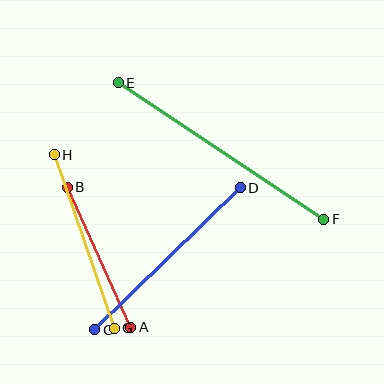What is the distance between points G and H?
The distance is approximately 184 pixels.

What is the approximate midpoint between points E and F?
The midpoint is at approximately (221, 151) pixels.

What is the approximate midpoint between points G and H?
The midpoint is at approximately (84, 242) pixels.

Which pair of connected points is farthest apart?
Points E and F are farthest apart.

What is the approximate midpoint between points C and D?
The midpoint is at approximately (168, 259) pixels.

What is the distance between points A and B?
The distance is approximately 154 pixels.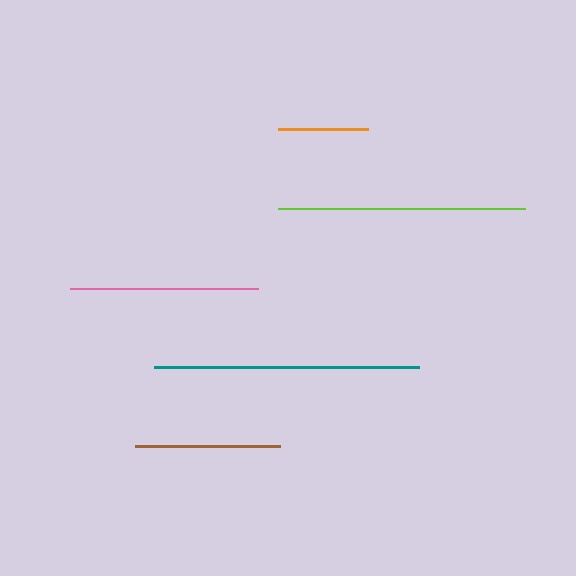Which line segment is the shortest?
The orange line is the shortest at approximately 90 pixels.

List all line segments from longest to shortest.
From longest to shortest: teal, lime, pink, brown, orange.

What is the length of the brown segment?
The brown segment is approximately 145 pixels long.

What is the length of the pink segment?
The pink segment is approximately 188 pixels long.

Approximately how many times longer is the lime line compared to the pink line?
The lime line is approximately 1.3 times the length of the pink line.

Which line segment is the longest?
The teal line is the longest at approximately 265 pixels.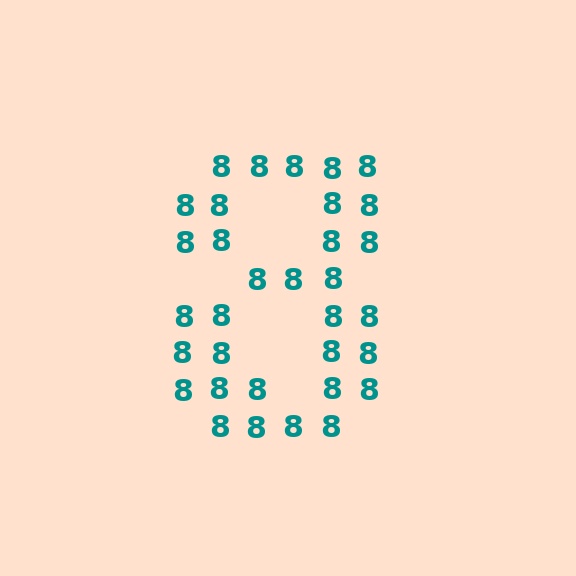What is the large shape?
The large shape is the digit 8.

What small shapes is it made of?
It is made of small digit 8's.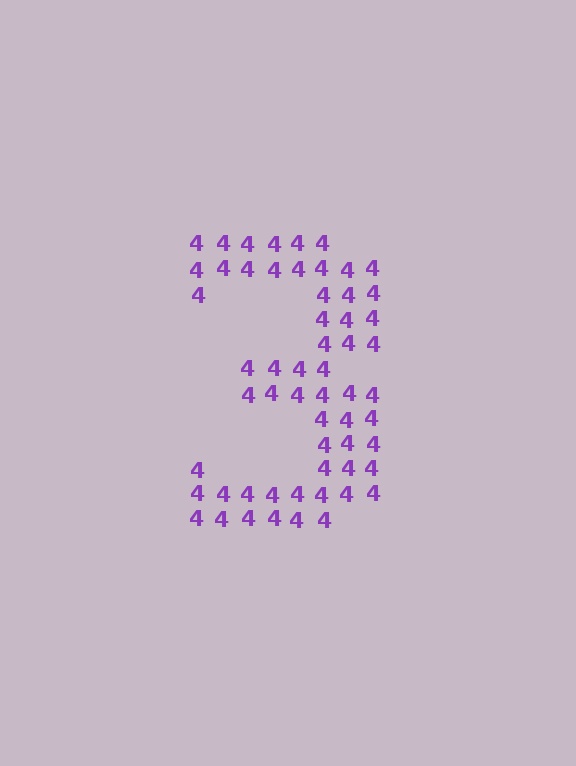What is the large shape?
The large shape is the digit 3.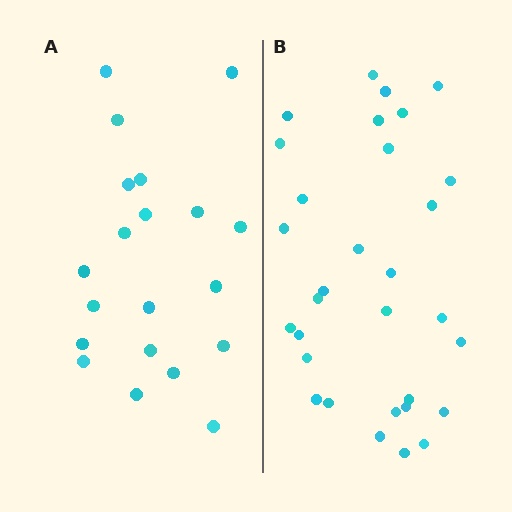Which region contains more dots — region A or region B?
Region B (the right region) has more dots.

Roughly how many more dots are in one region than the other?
Region B has roughly 12 or so more dots than region A.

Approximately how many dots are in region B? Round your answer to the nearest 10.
About 30 dots. (The exact count is 31, which rounds to 30.)